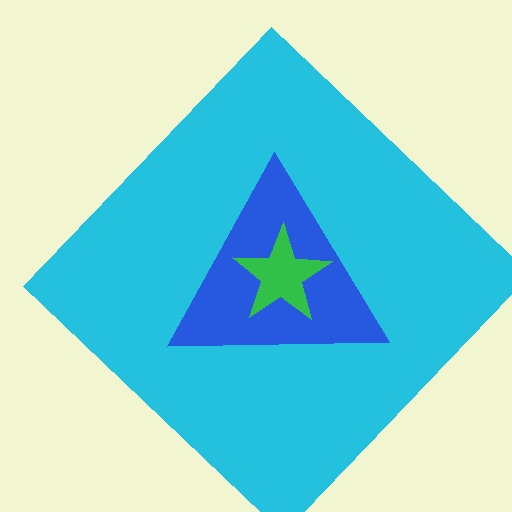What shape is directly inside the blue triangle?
The green star.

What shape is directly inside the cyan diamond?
The blue triangle.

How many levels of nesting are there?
3.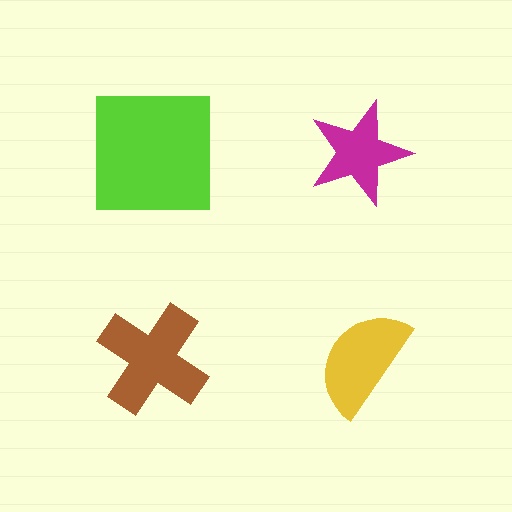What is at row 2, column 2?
A yellow semicircle.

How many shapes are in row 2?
2 shapes.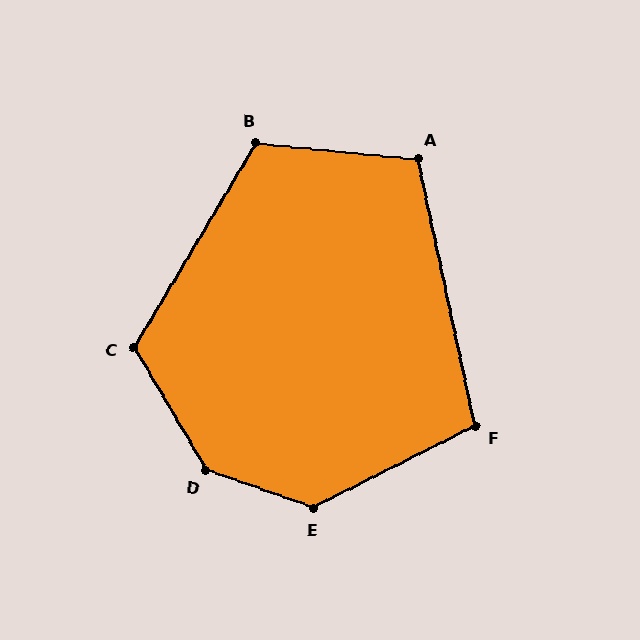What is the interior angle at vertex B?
Approximately 115 degrees (obtuse).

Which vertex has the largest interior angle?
D, at approximately 140 degrees.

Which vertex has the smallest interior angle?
F, at approximately 105 degrees.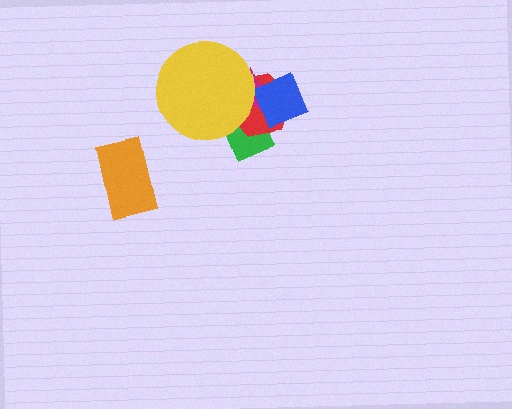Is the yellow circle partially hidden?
No, no other shape covers it.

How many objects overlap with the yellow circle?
3 objects overlap with the yellow circle.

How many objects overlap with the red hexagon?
4 objects overlap with the red hexagon.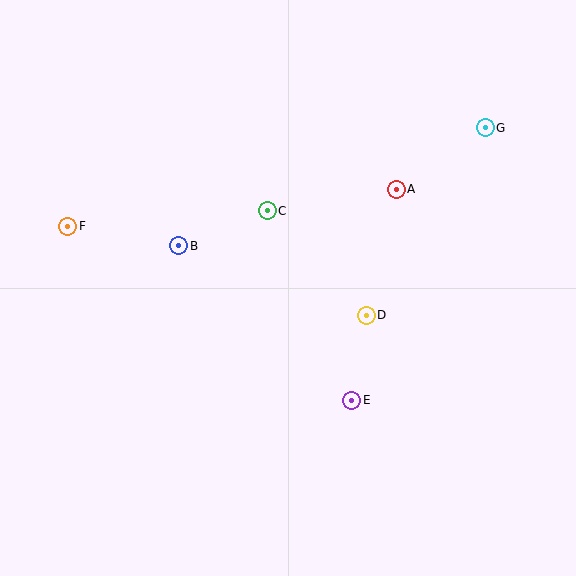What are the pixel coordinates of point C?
Point C is at (267, 211).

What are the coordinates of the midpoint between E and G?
The midpoint between E and G is at (419, 264).